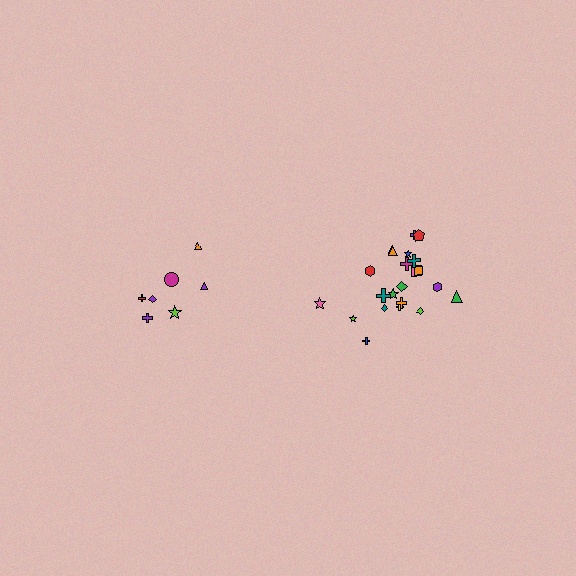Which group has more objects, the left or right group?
The right group.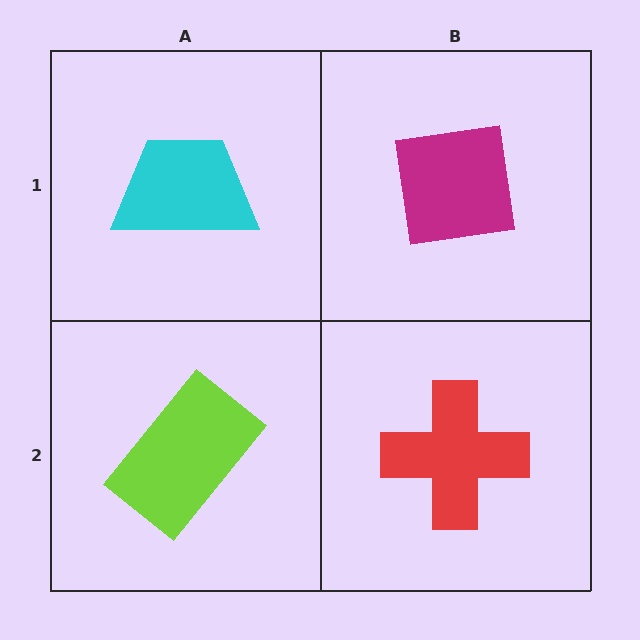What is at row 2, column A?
A lime rectangle.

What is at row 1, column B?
A magenta square.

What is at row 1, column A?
A cyan trapezoid.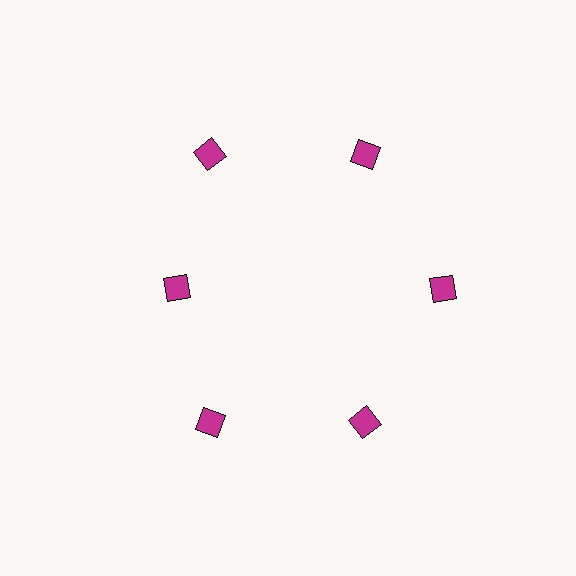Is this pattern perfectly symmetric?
No. The 6 magenta diamonds are arranged in a ring, but one element near the 9 o'clock position is pulled inward toward the center, breaking the 6-fold rotational symmetry.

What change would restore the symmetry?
The symmetry would be restored by moving it outward, back onto the ring so that all 6 diamonds sit at equal angles and equal distance from the center.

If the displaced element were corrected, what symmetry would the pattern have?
It would have 6-fold rotational symmetry — the pattern would map onto itself every 60 degrees.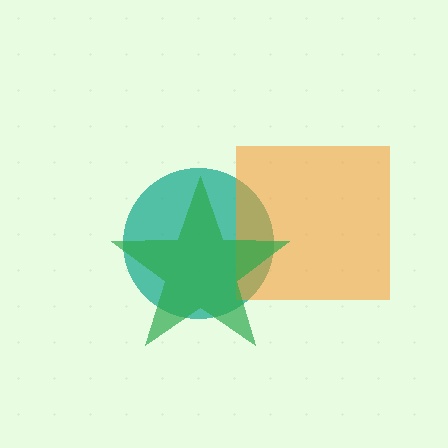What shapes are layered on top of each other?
The layered shapes are: a teal circle, an orange square, a green star.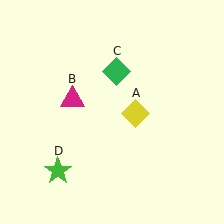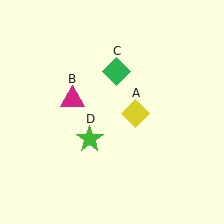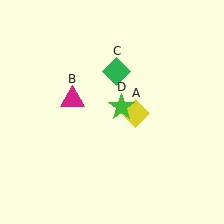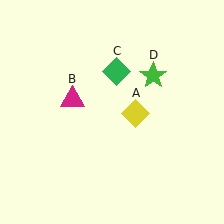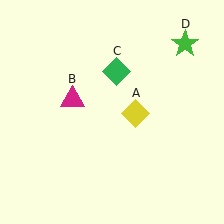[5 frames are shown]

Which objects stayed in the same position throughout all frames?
Yellow diamond (object A) and magenta triangle (object B) and green diamond (object C) remained stationary.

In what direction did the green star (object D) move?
The green star (object D) moved up and to the right.